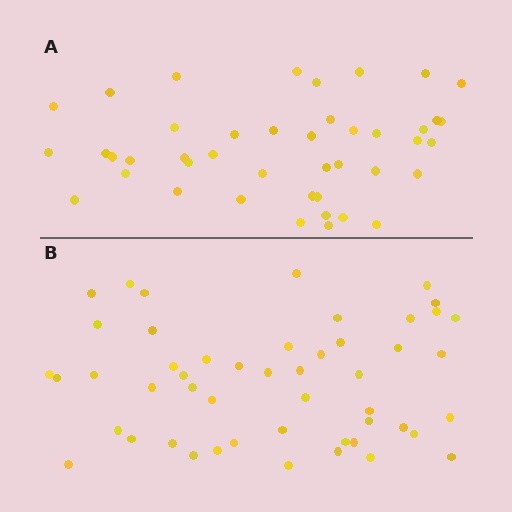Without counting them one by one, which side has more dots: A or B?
Region B (the bottom region) has more dots.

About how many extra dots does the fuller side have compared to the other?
Region B has roughly 8 or so more dots than region A.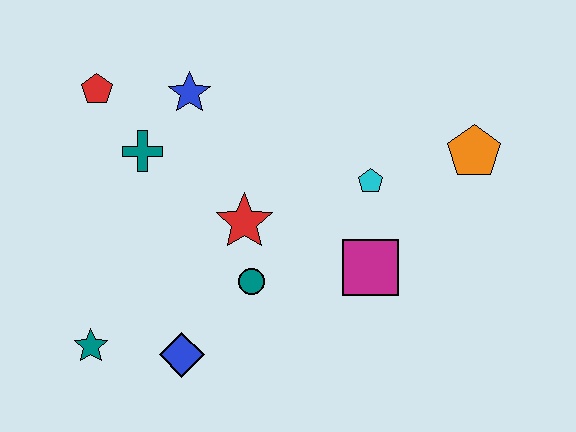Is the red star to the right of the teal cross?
Yes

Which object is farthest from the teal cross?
The orange pentagon is farthest from the teal cross.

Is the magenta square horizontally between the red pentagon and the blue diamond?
No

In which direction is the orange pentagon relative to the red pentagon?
The orange pentagon is to the right of the red pentagon.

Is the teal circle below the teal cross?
Yes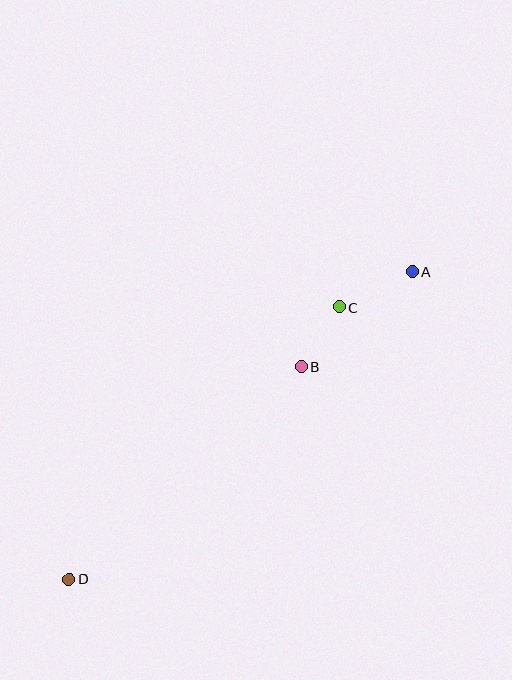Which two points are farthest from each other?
Points A and D are farthest from each other.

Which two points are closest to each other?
Points B and C are closest to each other.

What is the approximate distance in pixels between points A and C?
The distance between A and C is approximately 82 pixels.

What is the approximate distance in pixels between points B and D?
The distance between B and D is approximately 315 pixels.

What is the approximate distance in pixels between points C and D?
The distance between C and D is approximately 383 pixels.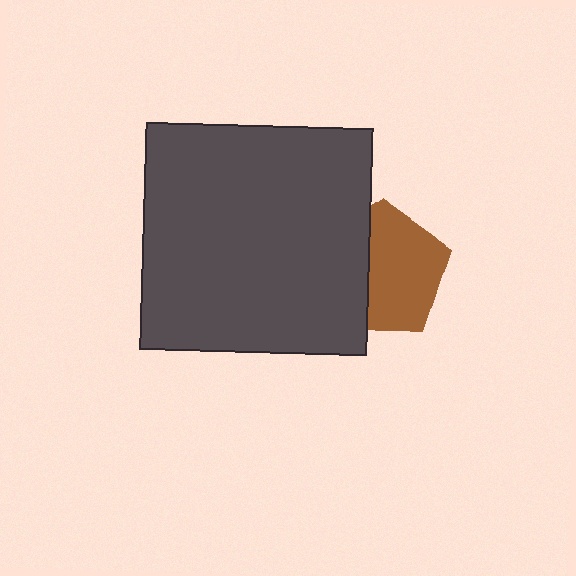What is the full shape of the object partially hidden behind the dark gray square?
The partially hidden object is a brown pentagon.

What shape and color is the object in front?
The object in front is a dark gray square.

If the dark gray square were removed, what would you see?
You would see the complete brown pentagon.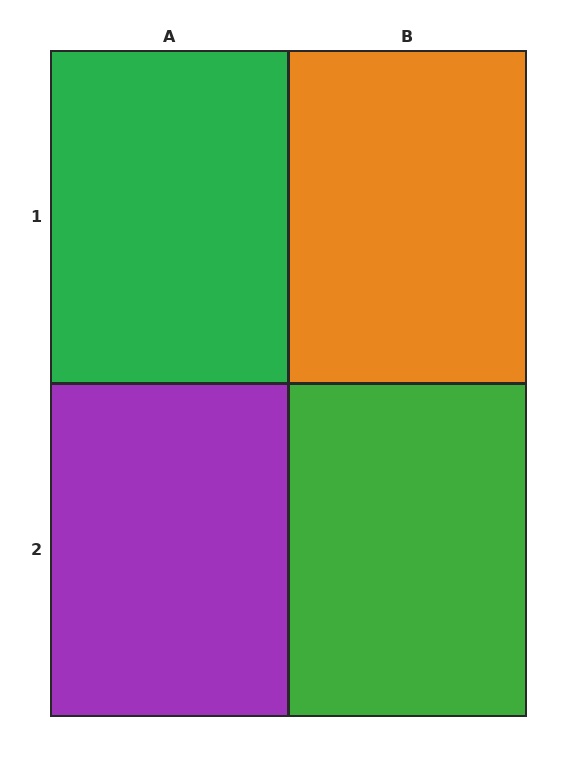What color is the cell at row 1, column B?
Orange.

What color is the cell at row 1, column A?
Green.